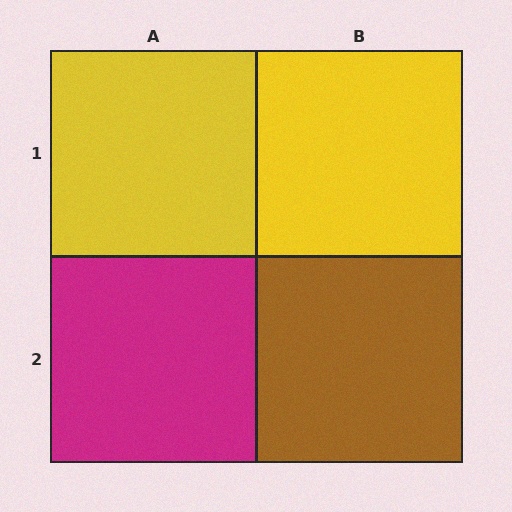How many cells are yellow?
2 cells are yellow.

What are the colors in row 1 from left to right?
Yellow, yellow.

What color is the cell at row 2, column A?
Magenta.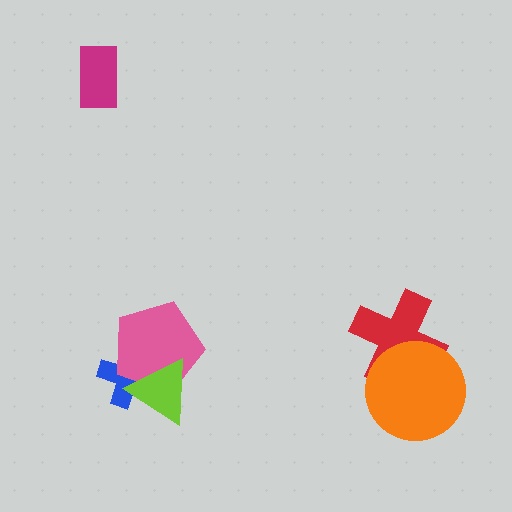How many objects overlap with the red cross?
1 object overlaps with the red cross.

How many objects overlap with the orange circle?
1 object overlaps with the orange circle.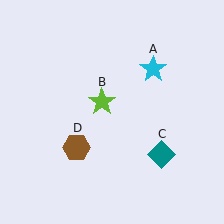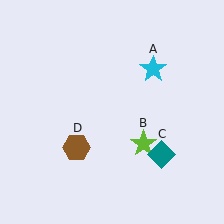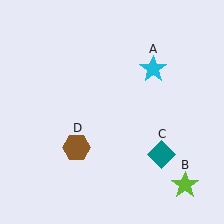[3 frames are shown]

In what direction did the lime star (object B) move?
The lime star (object B) moved down and to the right.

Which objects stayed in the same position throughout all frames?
Cyan star (object A) and teal diamond (object C) and brown hexagon (object D) remained stationary.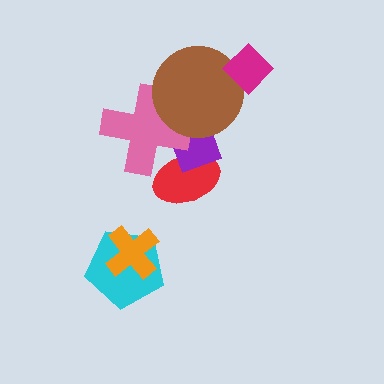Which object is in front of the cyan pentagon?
The orange cross is in front of the cyan pentagon.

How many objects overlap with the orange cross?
1 object overlaps with the orange cross.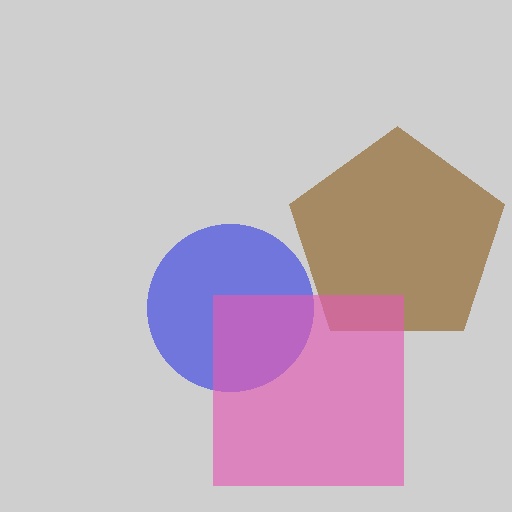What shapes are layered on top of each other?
The layered shapes are: a brown pentagon, a blue circle, a pink square.